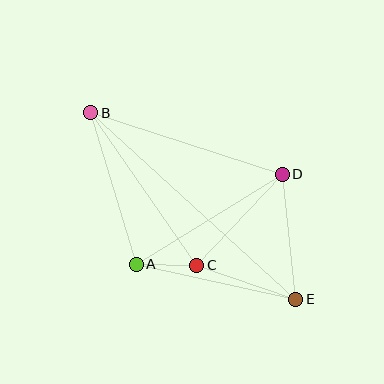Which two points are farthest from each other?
Points B and E are farthest from each other.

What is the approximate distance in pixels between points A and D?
The distance between A and D is approximately 172 pixels.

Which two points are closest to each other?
Points A and C are closest to each other.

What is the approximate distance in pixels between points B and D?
The distance between B and D is approximately 201 pixels.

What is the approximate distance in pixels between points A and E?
The distance between A and E is approximately 163 pixels.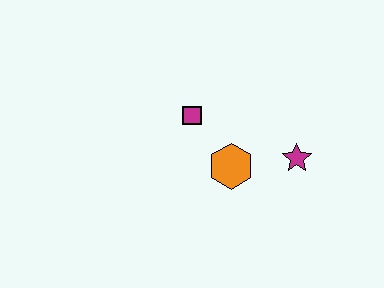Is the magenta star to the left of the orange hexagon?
No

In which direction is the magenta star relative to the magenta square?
The magenta star is to the right of the magenta square.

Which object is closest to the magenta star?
The orange hexagon is closest to the magenta star.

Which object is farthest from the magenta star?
The magenta square is farthest from the magenta star.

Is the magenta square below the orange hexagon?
No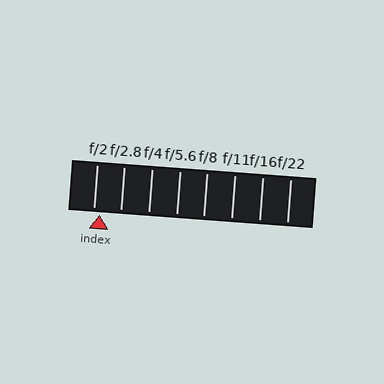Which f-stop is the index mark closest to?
The index mark is closest to f/2.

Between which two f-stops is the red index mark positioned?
The index mark is between f/2 and f/2.8.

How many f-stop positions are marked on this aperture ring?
There are 8 f-stop positions marked.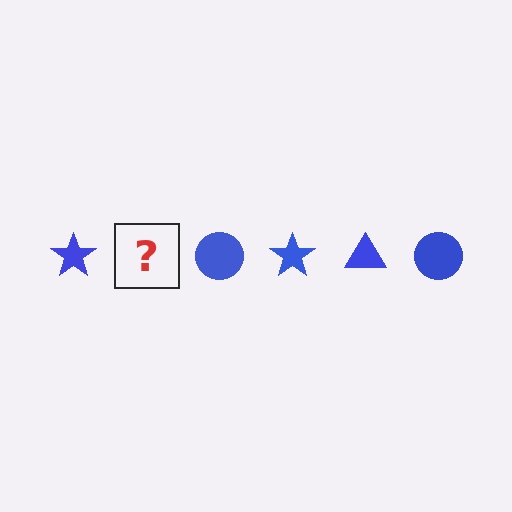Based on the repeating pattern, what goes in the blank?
The blank should be a blue triangle.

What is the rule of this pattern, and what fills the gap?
The rule is that the pattern cycles through star, triangle, circle shapes in blue. The gap should be filled with a blue triangle.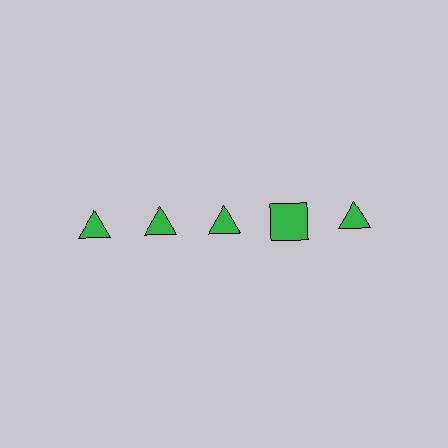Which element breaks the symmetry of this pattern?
The green square in the top row, second from right column breaks the symmetry. All other shapes are green triangles.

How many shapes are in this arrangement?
There are 5 shapes arranged in a grid pattern.